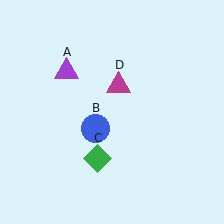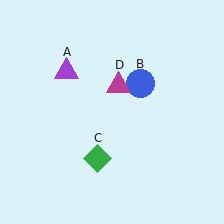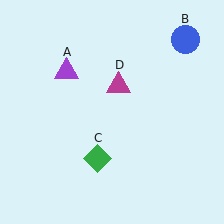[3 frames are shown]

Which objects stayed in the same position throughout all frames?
Purple triangle (object A) and green diamond (object C) and magenta triangle (object D) remained stationary.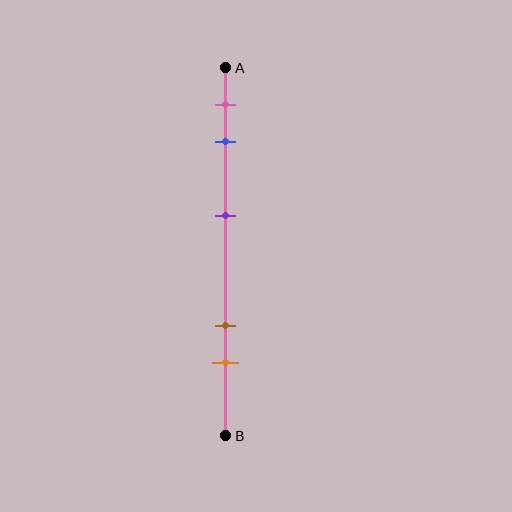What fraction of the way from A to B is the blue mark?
The blue mark is approximately 20% (0.2) of the way from A to B.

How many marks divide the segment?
There are 5 marks dividing the segment.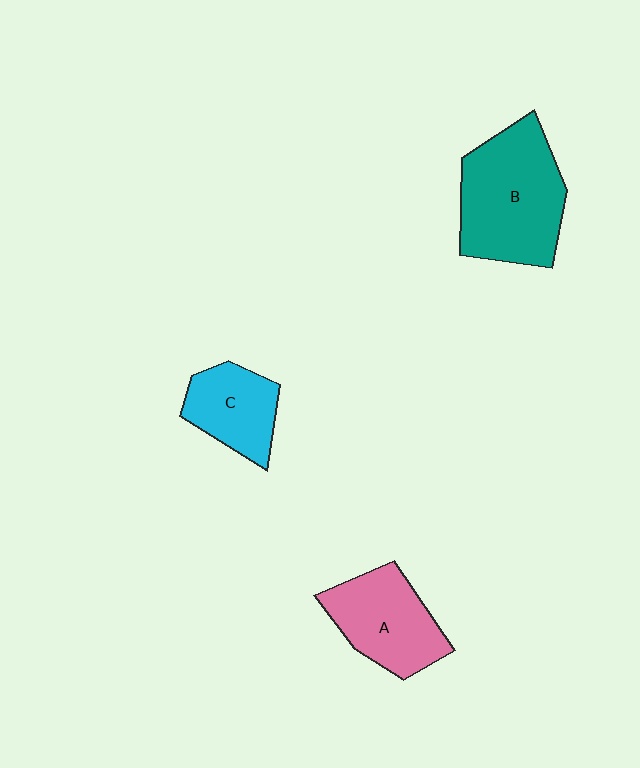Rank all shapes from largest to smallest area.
From largest to smallest: B (teal), A (pink), C (cyan).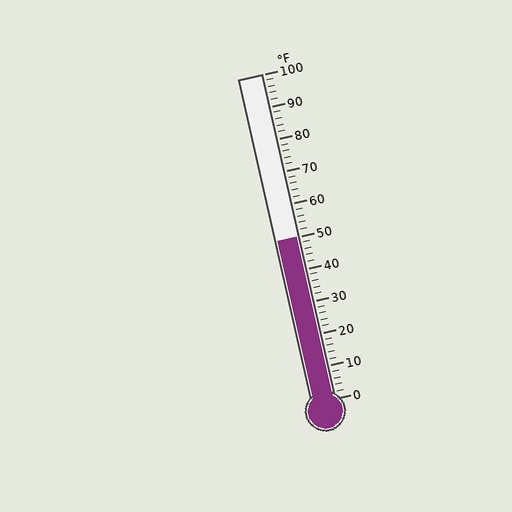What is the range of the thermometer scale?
The thermometer scale ranges from 0°F to 100°F.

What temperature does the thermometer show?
The thermometer shows approximately 50°F.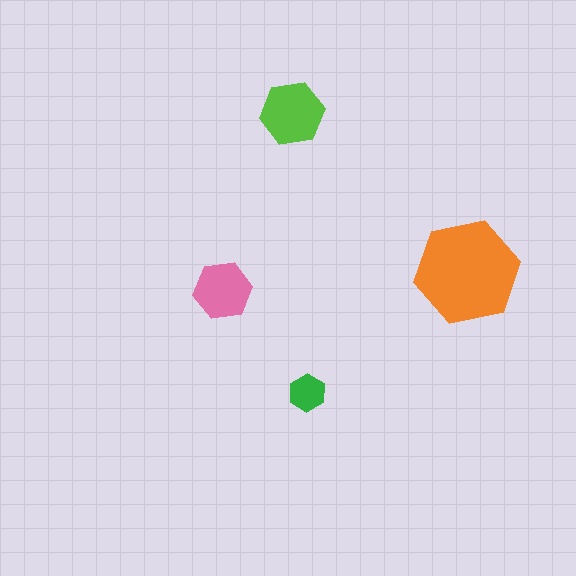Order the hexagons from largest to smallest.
the orange one, the lime one, the pink one, the green one.